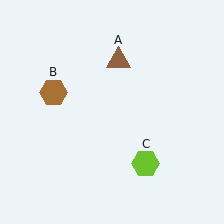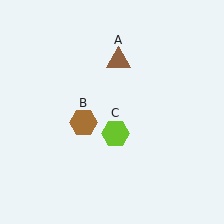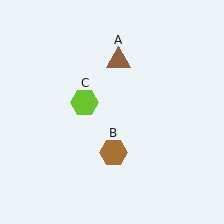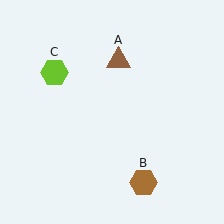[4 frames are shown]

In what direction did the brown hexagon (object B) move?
The brown hexagon (object B) moved down and to the right.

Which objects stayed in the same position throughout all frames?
Brown triangle (object A) remained stationary.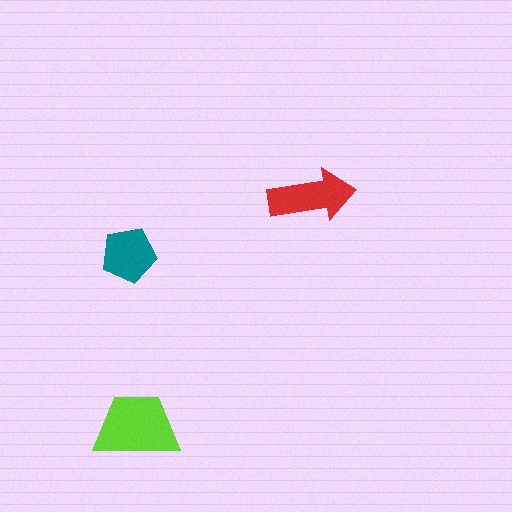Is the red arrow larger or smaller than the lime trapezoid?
Smaller.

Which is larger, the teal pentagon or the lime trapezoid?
The lime trapezoid.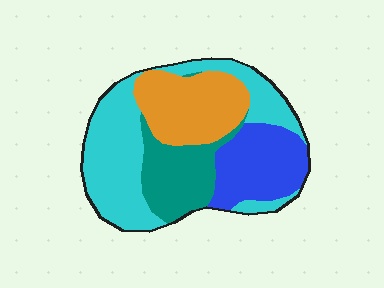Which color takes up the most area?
Cyan, at roughly 40%.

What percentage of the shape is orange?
Orange takes up about one quarter (1/4) of the shape.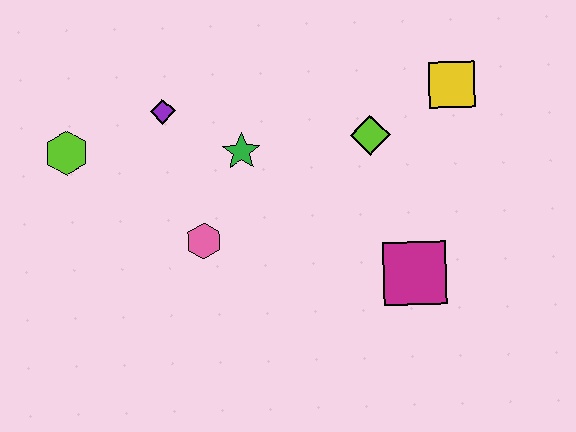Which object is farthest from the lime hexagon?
The yellow square is farthest from the lime hexagon.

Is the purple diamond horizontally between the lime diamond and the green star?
No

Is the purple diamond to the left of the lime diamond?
Yes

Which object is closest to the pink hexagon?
The green star is closest to the pink hexagon.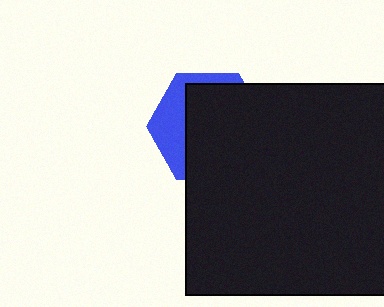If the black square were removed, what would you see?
You would see the complete blue hexagon.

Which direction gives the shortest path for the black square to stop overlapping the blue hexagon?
Moving toward the lower-right gives the shortest separation.